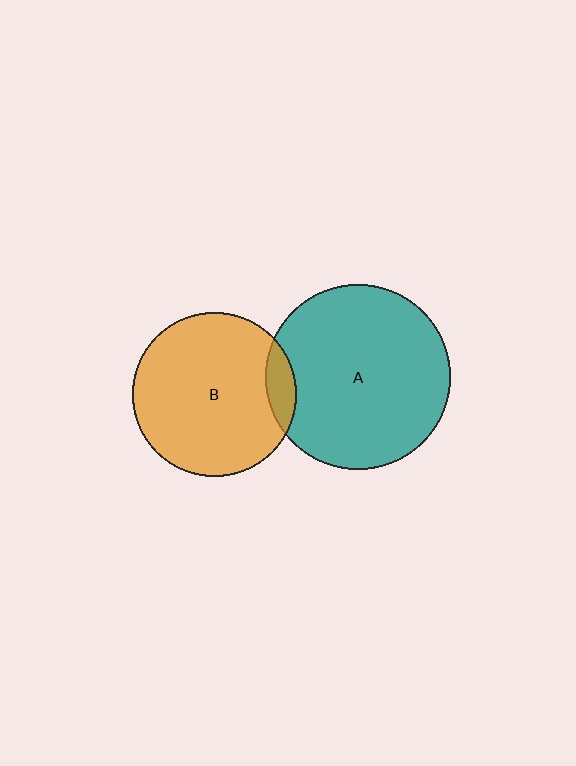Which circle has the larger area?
Circle A (teal).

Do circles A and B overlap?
Yes.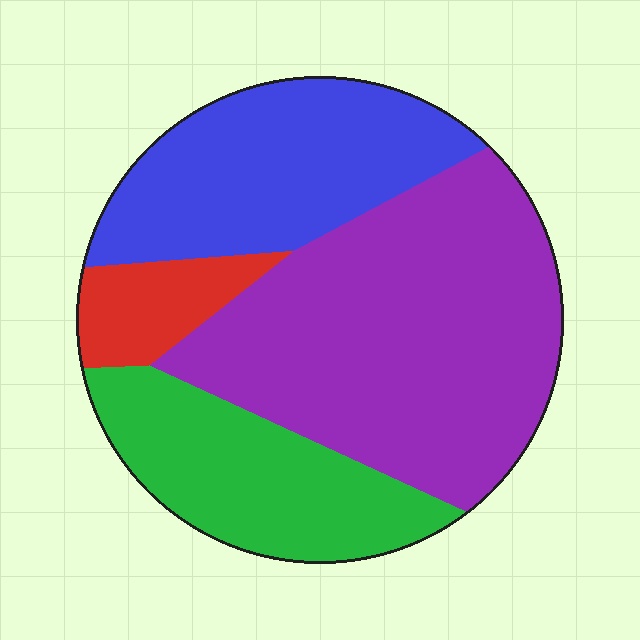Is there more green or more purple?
Purple.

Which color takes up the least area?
Red, at roughly 10%.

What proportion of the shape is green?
Green takes up about one fifth (1/5) of the shape.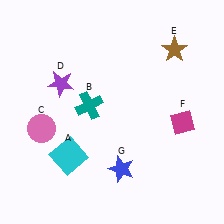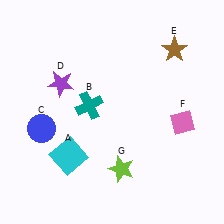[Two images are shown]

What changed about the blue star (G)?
In Image 1, G is blue. In Image 2, it changed to lime.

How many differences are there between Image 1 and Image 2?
There are 3 differences between the two images.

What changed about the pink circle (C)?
In Image 1, C is pink. In Image 2, it changed to blue.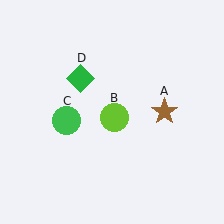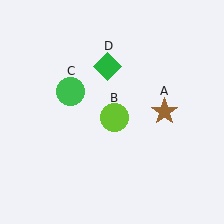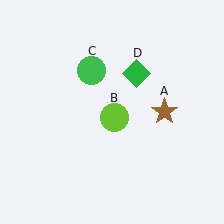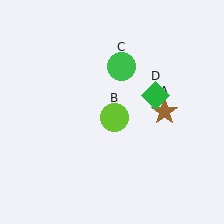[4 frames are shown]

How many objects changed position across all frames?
2 objects changed position: green circle (object C), green diamond (object D).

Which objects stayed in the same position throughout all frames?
Brown star (object A) and lime circle (object B) remained stationary.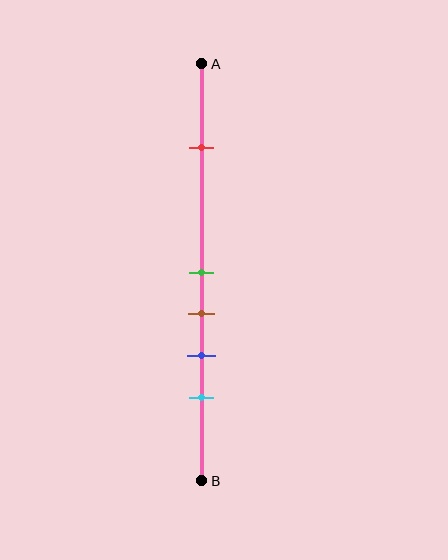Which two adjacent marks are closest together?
The green and brown marks are the closest adjacent pair.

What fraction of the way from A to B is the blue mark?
The blue mark is approximately 70% (0.7) of the way from A to B.